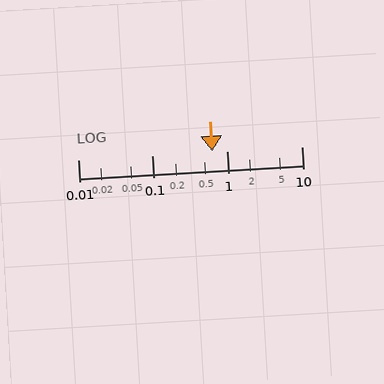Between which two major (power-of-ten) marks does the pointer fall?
The pointer is between 0.1 and 1.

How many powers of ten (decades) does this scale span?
The scale spans 3 decades, from 0.01 to 10.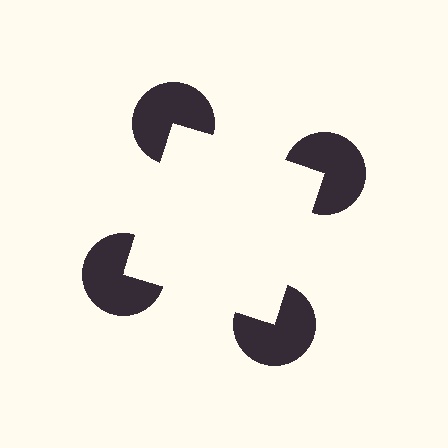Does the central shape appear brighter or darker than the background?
It typically appears slightly brighter than the background, even though no actual brightness change is drawn.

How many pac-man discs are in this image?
There are 4 — one at each vertex of the illusory square.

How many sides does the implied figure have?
4 sides.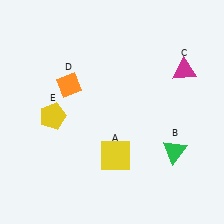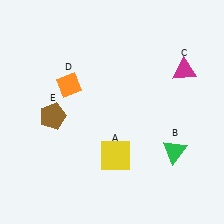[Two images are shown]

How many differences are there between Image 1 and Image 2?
There is 1 difference between the two images.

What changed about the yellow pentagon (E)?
In Image 1, E is yellow. In Image 2, it changed to brown.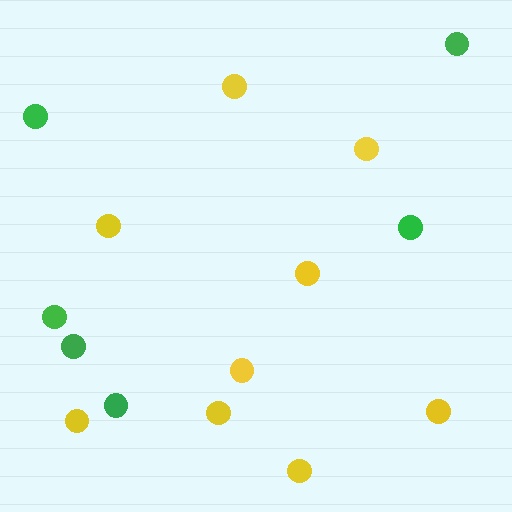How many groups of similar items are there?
There are 2 groups: one group of green circles (6) and one group of yellow circles (9).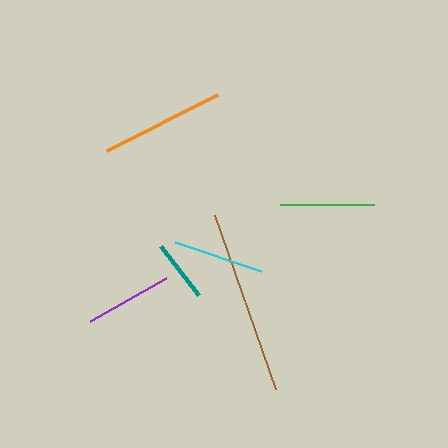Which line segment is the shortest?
The teal line is the shortest at approximately 62 pixels.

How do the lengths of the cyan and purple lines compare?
The cyan and purple lines are approximately the same length.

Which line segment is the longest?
The brown line is the longest at approximately 185 pixels.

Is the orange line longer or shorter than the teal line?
The orange line is longer than the teal line.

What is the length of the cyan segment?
The cyan segment is approximately 91 pixels long.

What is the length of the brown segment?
The brown segment is approximately 185 pixels long.